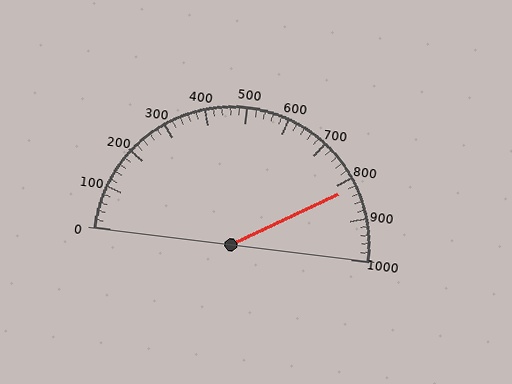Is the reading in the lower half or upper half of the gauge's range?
The reading is in the upper half of the range (0 to 1000).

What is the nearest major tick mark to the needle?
The nearest major tick mark is 800.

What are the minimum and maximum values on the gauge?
The gauge ranges from 0 to 1000.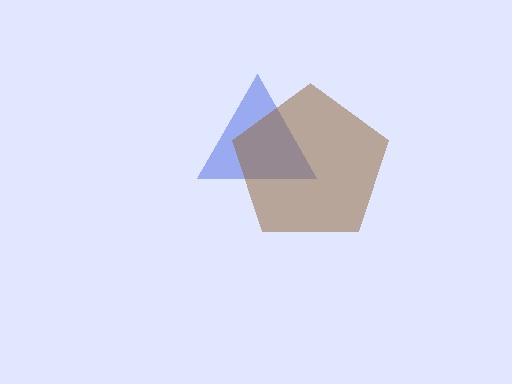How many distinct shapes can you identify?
There are 2 distinct shapes: a blue triangle, a brown pentagon.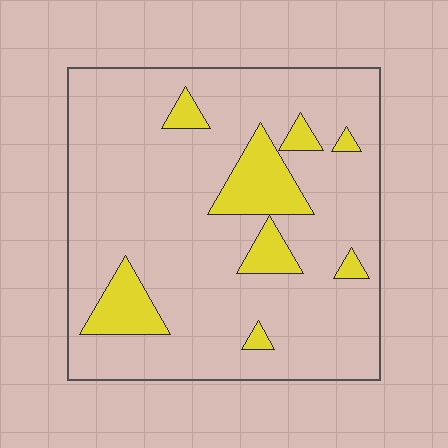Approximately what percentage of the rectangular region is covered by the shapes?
Approximately 15%.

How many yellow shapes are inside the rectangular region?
8.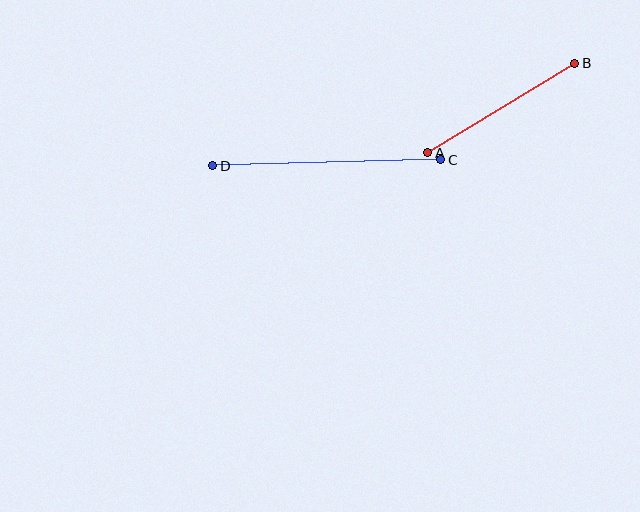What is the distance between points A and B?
The distance is approximately 172 pixels.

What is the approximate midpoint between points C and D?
The midpoint is at approximately (327, 163) pixels.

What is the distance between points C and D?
The distance is approximately 228 pixels.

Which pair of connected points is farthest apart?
Points C and D are farthest apart.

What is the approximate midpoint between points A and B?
The midpoint is at approximately (501, 108) pixels.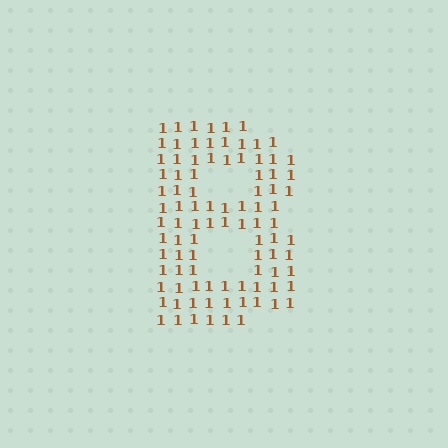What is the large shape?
The large shape is the letter B.